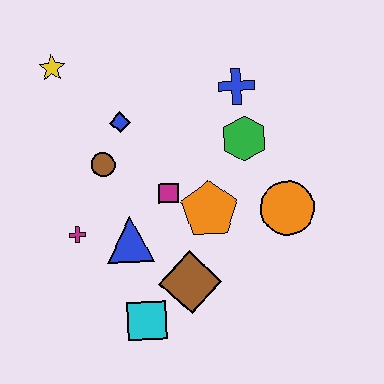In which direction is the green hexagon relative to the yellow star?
The green hexagon is to the right of the yellow star.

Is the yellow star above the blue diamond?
Yes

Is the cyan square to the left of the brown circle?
No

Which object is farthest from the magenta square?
The yellow star is farthest from the magenta square.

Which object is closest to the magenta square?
The orange pentagon is closest to the magenta square.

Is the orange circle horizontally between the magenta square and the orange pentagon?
No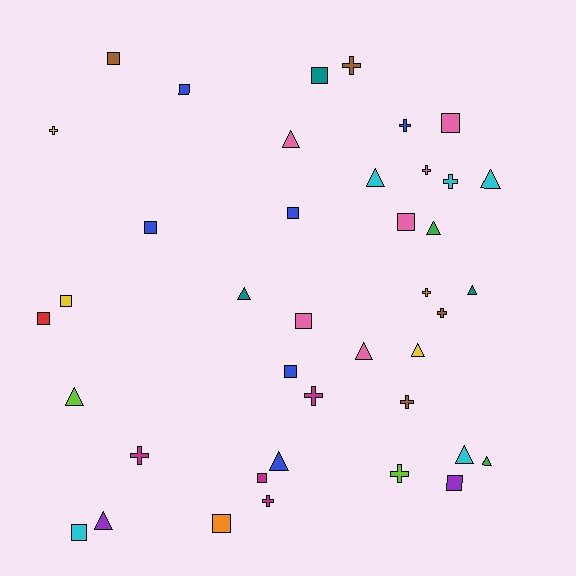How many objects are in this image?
There are 40 objects.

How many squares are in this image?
There are 15 squares.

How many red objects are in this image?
There is 1 red object.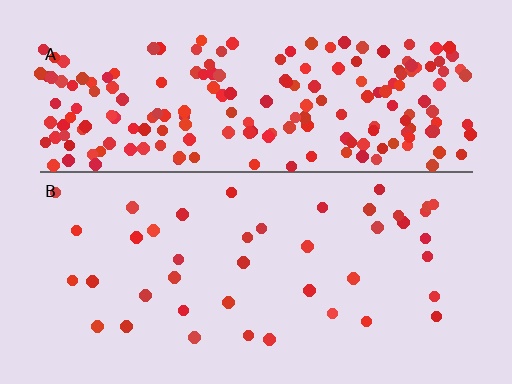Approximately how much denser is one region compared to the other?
Approximately 4.9× — region A over region B.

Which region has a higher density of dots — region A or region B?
A (the top).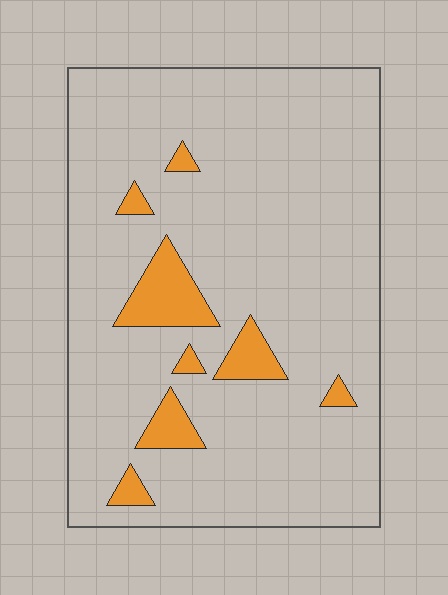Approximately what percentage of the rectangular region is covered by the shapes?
Approximately 10%.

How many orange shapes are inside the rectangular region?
8.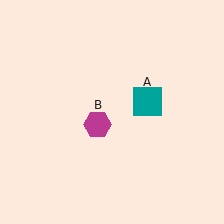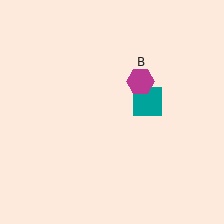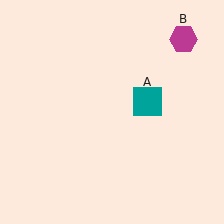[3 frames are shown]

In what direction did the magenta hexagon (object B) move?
The magenta hexagon (object B) moved up and to the right.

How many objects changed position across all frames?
1 object changed position: magenta hexagon (object B).